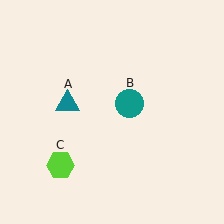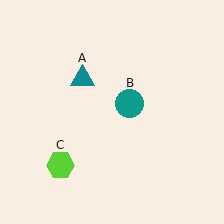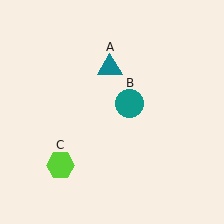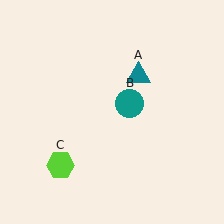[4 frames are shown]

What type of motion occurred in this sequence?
The teal triangle (object A) rotated clockwise around the center of the scene.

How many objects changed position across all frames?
1 object changed position: teal triangle (object A).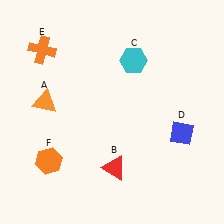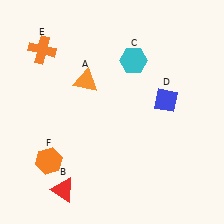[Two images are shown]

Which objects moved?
The objects that moved are: the orange triangle (A), the red triangle (B), the blue diamond (D).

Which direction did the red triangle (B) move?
The red triangle (B) moved left.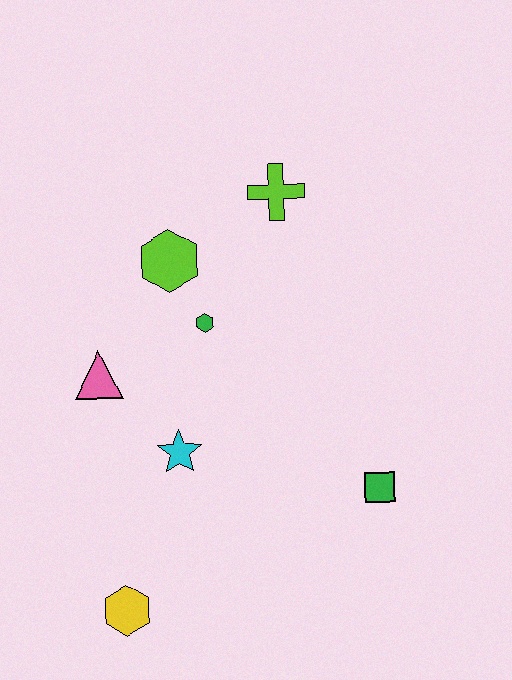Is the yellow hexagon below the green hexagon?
Yes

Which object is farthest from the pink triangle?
The green square is farthest from the pink triangle.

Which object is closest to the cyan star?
The pink triangle is closest to the cyan star.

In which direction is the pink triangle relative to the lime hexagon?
The pink triangle is below the lime hexagon.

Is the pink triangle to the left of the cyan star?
Yes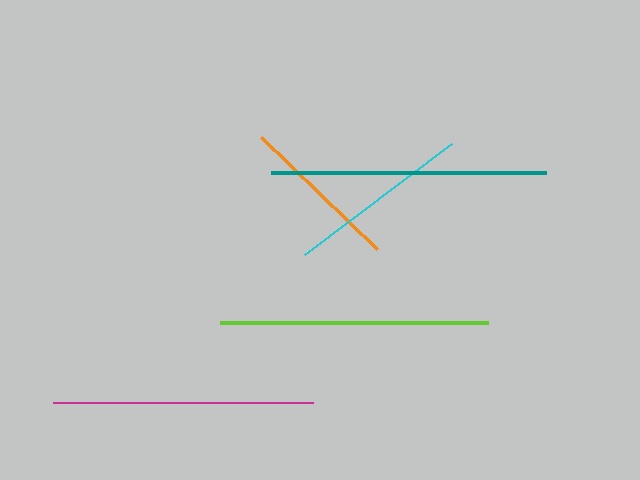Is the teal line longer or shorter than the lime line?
The teal line is longer than the lime line.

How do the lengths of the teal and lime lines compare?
The teal and lime lines are approximately the same length.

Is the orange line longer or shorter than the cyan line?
The cyan line is longer than the orange line.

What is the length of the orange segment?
The orange segment is approximately 161 pixels long.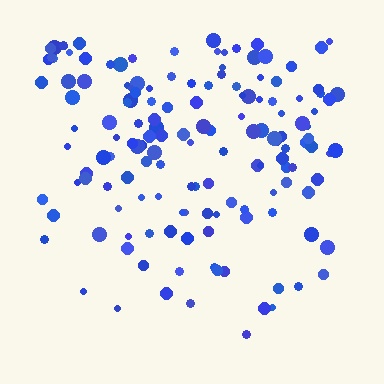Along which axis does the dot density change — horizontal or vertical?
Vertical.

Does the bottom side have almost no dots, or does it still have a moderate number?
Still a moderate number, just noticeably fewer than the top.